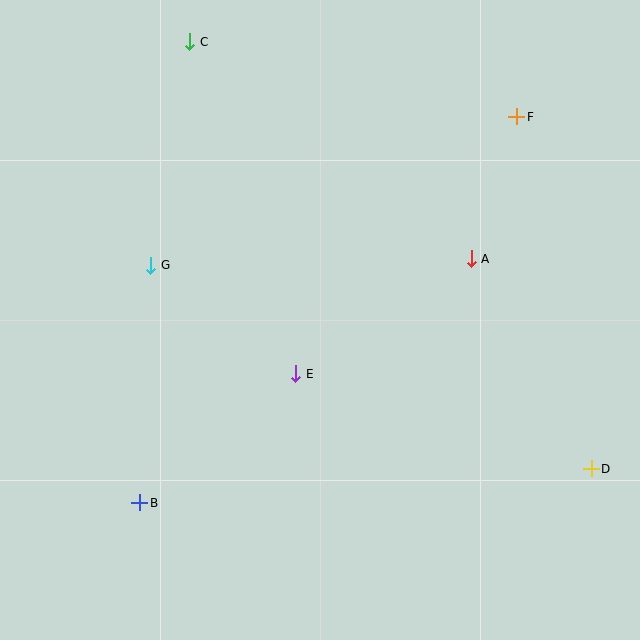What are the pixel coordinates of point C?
Point C is at (190, 42).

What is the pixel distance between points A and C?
The distance between A and C is 355 pixels.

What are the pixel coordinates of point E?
Point E is at (296, 374).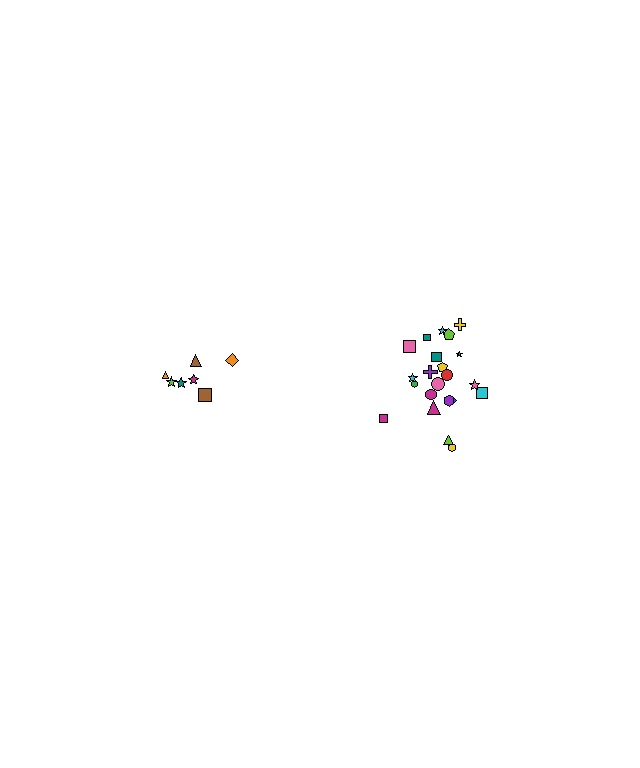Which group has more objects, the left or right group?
The right group.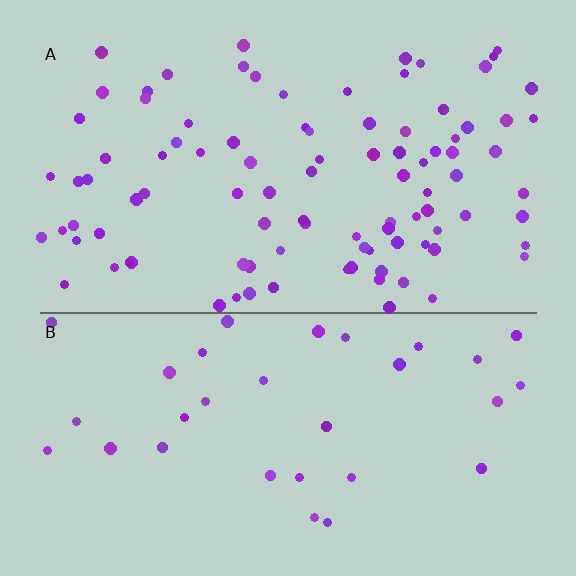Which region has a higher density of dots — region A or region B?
A (the top).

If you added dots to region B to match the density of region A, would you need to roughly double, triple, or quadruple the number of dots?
Approximately triple.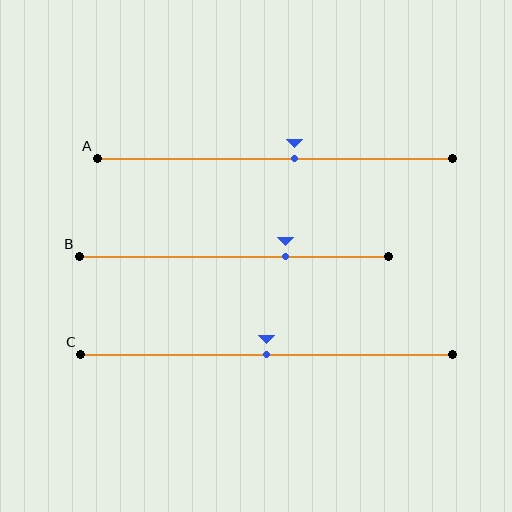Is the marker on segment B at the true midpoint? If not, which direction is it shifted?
No, the marker on segment B is shifted to the right by about 17% of the segment length.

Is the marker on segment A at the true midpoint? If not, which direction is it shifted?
No, the marker on segment A is shifted to the right by about 6% of the segment length.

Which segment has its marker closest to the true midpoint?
Segment C has its marker closest to the true midpoint.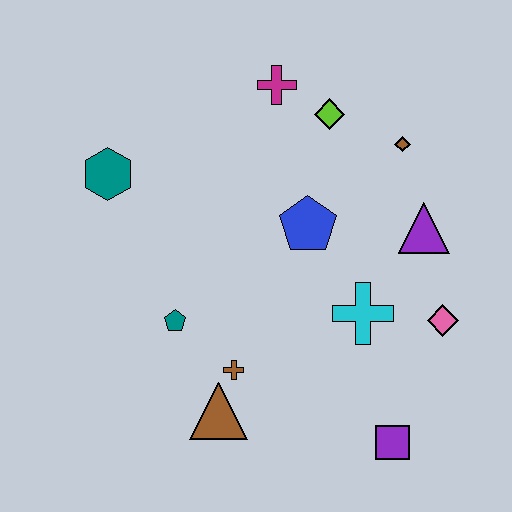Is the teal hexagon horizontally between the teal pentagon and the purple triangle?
No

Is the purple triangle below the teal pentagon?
No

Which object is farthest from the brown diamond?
The brown triangle is farthest from the brown diamond.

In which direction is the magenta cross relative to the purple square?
The magenta cross is above the purple square.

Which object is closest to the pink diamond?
The cyan cross is closest to the pink diamond.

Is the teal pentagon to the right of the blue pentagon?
No